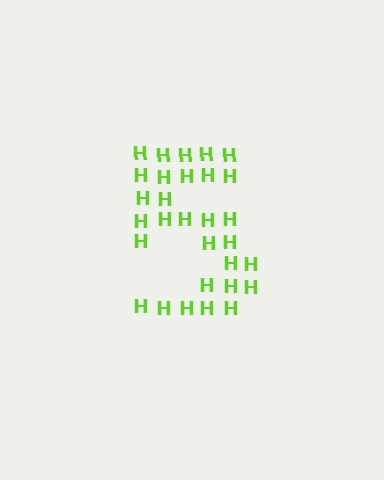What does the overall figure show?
The overall figure shows the digit 5.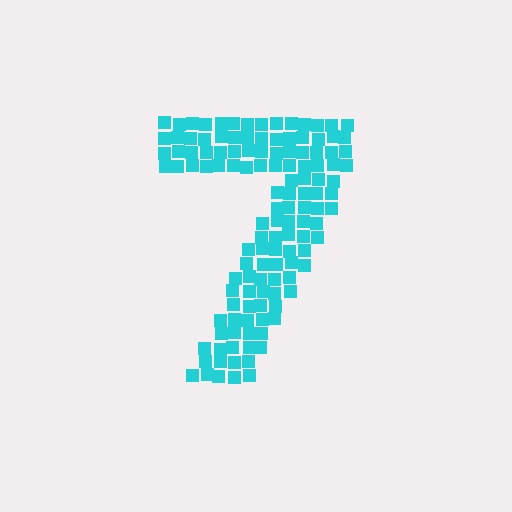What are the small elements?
The small elements are squares.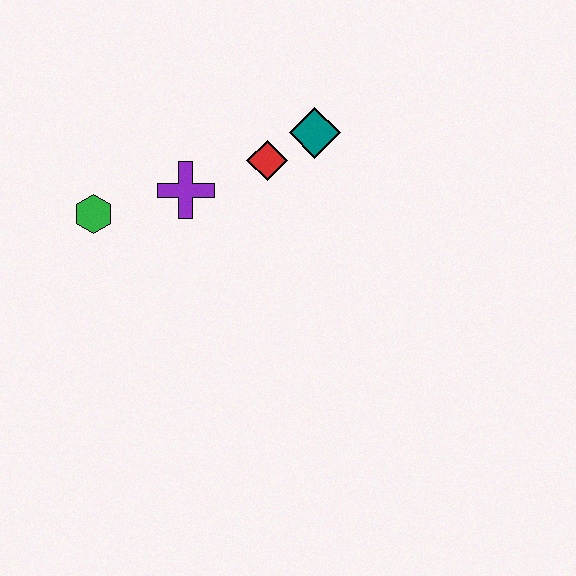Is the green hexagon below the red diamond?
Yes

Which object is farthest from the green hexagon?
The teal diamond is farthest from the green hexagon.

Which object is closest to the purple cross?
The red diamond is closest to the purple cross.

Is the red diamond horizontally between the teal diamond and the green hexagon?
Yes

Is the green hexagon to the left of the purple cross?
Yes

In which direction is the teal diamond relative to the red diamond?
The teal diamond is to the right of the red diamond.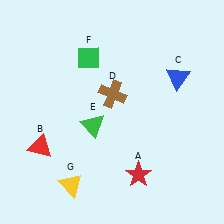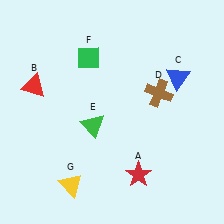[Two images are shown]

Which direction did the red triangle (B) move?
The red triangle (B) moved up.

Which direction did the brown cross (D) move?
The brown cross (D) moved right.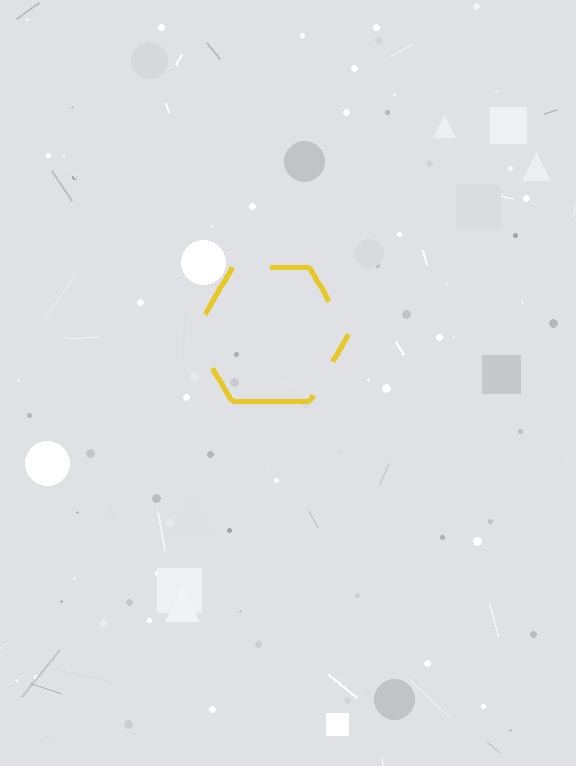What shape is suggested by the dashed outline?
The dashed outline suggests a hexagon.